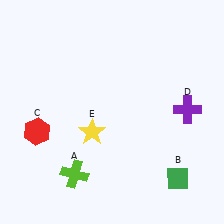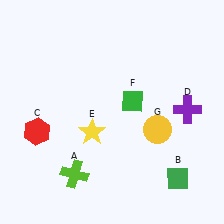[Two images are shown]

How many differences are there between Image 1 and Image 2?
There are 2 differences between the two images.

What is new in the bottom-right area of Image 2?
A yellow circle (G) was added in the bottom-right area of Image 2.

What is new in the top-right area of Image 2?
A green diamond (F) was added in the top-right area of Image 2.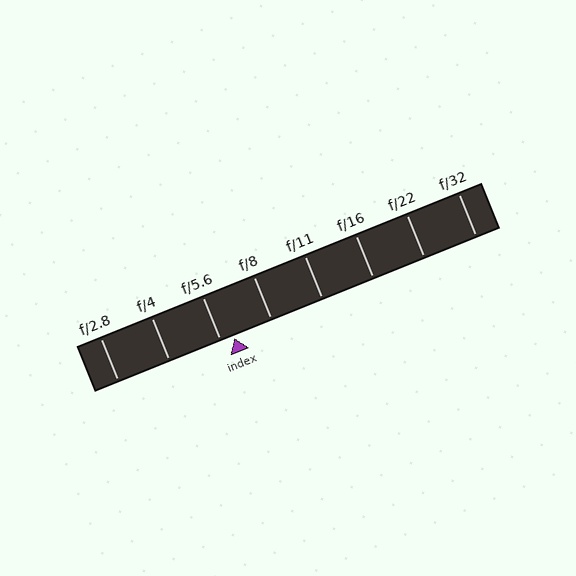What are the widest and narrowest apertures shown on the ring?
The widest aperture shown is f/2.8 and the narrowest is f/32.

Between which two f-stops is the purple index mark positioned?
The index mark is between f/5.6 and f/8.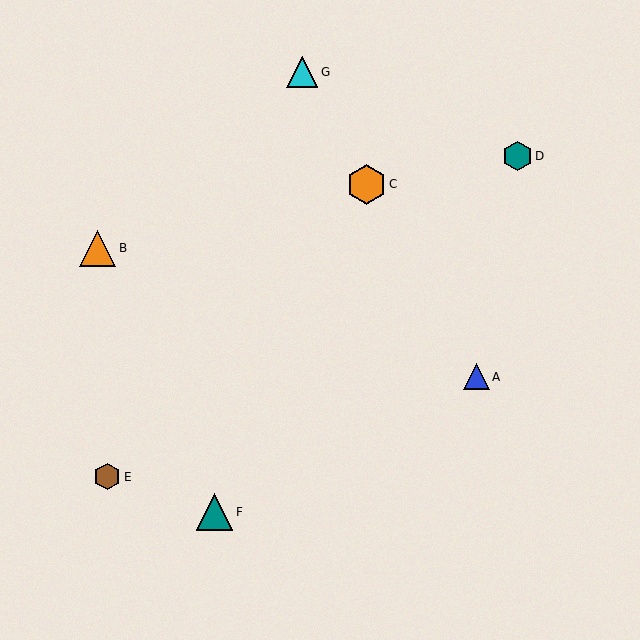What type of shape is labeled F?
Shape F is a teal triangle.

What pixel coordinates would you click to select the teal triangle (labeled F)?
Click at (215, 512) to select the teal triangle F.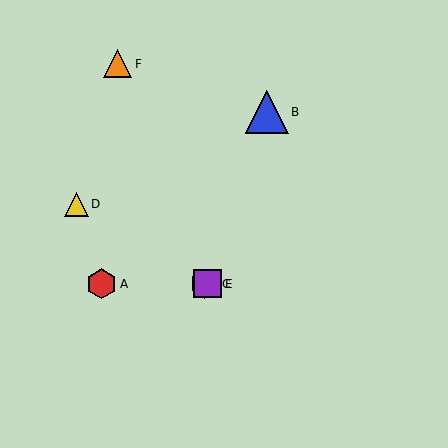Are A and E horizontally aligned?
Yes, both are at y≈284.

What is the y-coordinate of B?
Object B is at y≈112.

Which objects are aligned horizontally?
Objects A, C, E are aligned horizontally.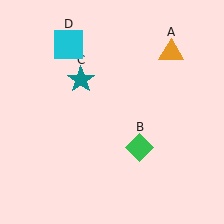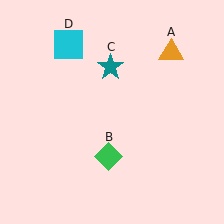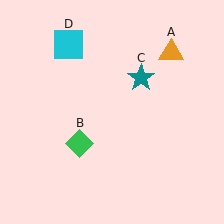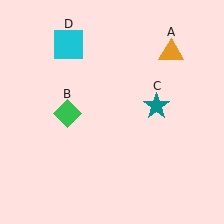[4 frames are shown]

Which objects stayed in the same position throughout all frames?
Orange triangle (object A) and cyan square (object D) remained stationary.